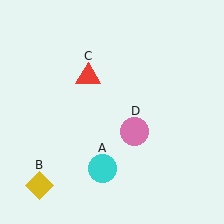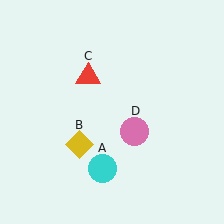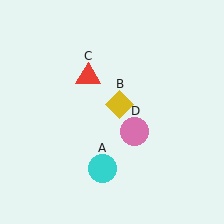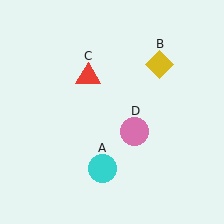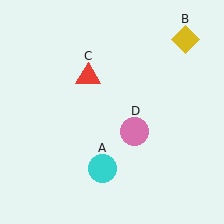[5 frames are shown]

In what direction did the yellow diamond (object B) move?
The yellow diamond (object B) moved up and to the right.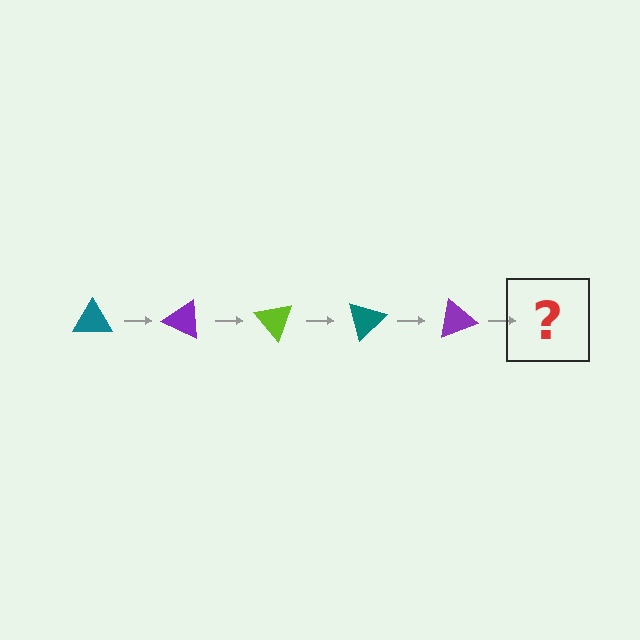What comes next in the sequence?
The next element should be a lime triangle, rotated 125 degrees from the start.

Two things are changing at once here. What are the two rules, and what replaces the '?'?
The two rules are that it rotates 25 degrees each step and the color cycles through teal, purple, and lime. The '?' should be a lime triangle, rotated 125 degrees from the start.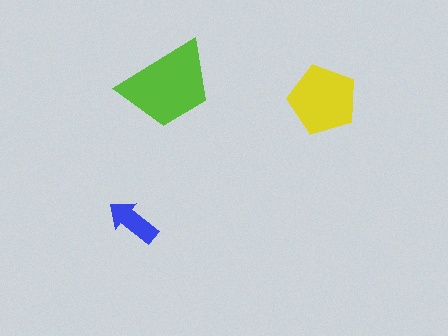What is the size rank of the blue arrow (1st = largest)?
3rd.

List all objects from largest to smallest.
The lime trapezoid, the yellow pentagon, the blue arrow.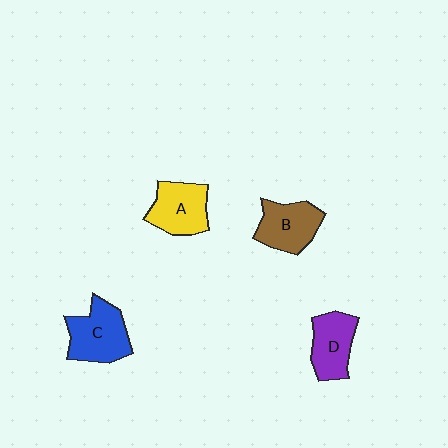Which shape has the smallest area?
Shape D (purple).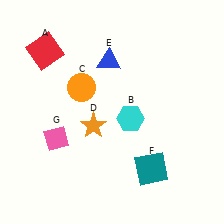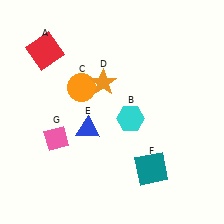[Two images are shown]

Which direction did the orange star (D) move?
The orange star (D) moved up.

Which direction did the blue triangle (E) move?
The blue triangle (E) moved down.